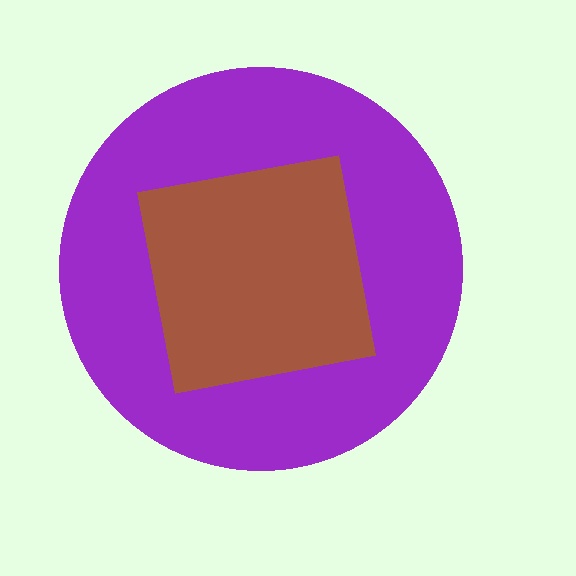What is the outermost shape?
The purple circle.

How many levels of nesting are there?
2.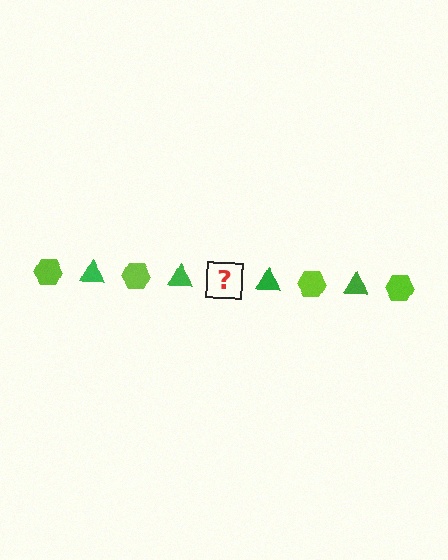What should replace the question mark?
The question mark should be replaced with a lime hexagon.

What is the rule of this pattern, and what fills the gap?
The rule is that the pattern alternates between lime hexagon and green triangle. The gap should be filled with a lime hexagon.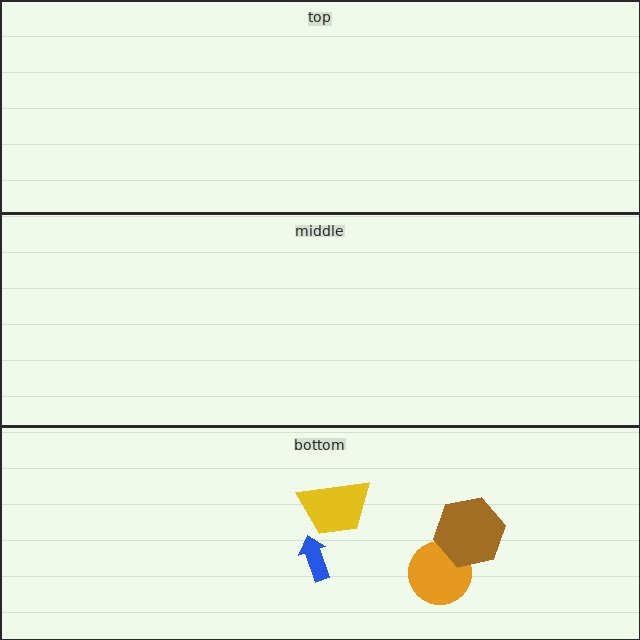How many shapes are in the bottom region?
4.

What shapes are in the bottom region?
The blue arrow, the yellow trapezoid, the orange circle, the brown hexagon.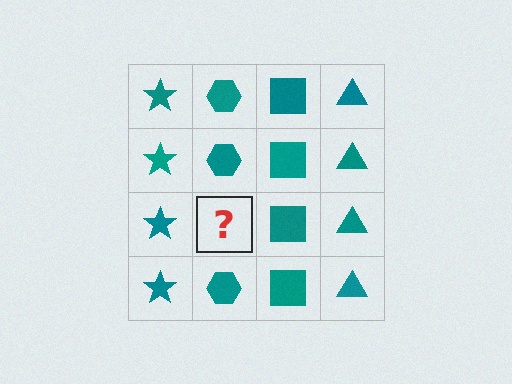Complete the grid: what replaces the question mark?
The question mark should be replaced with a teal hexagon.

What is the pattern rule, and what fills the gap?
The rule is that each column has a consistent shape. The gap should be filled with a teal hexagon.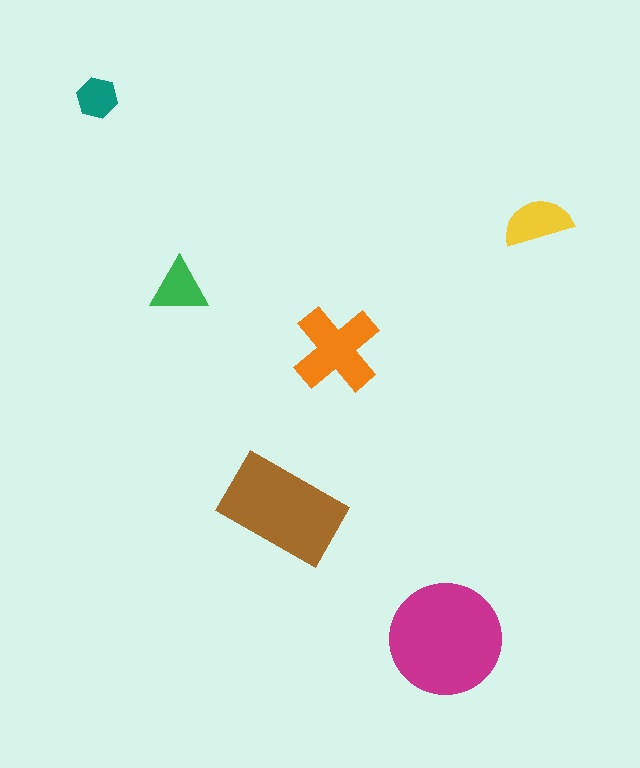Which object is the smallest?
The teal hexagon.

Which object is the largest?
The magenta circle.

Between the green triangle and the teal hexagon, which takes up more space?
The green triangle.